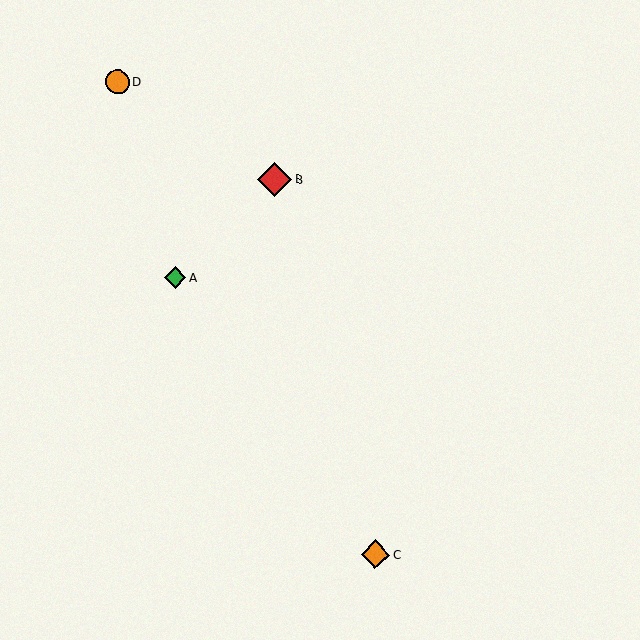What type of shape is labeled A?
Shape A is a green diamond.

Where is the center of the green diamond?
The center of the green diamond is at (175, 277).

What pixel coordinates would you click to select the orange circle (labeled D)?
Click at (117, 82) to select the orange circle D.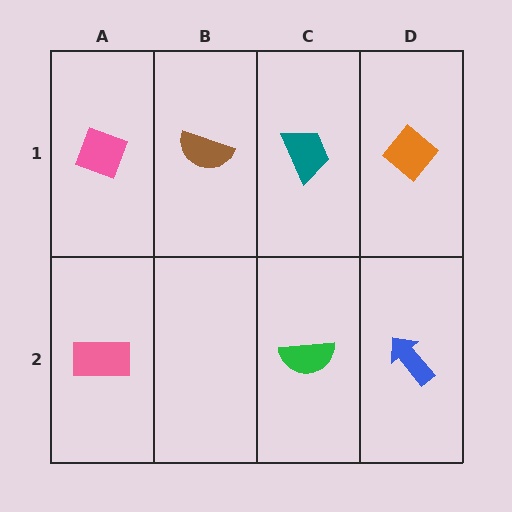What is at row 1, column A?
A pink diamond.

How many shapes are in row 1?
4 shapes.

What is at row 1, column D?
An orange diamond.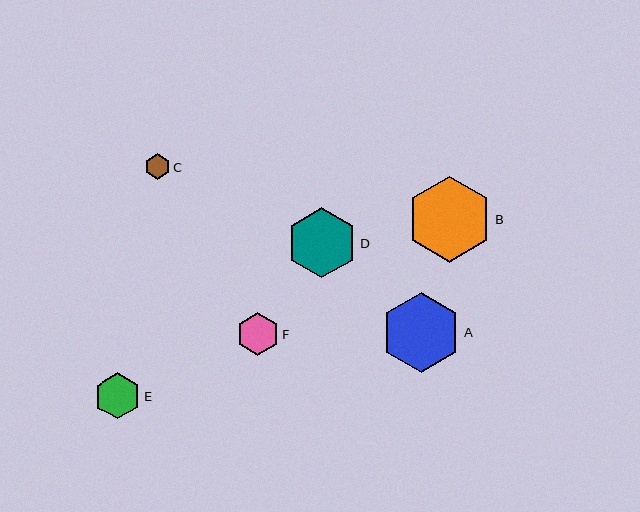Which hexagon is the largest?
Hexagon B is the largest with a size of approximately 86 pixels.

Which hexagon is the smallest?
Hexagon C is the smallest with a size of approximately 25 pixels.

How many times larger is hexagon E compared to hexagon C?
Hexagon E is approximately 1.8 times the size of hexagon C.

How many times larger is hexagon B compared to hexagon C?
Hexagon B is approximately 3.4 times the size of hexagon C.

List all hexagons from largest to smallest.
From largest to smallest: B, A, D, E, F, C.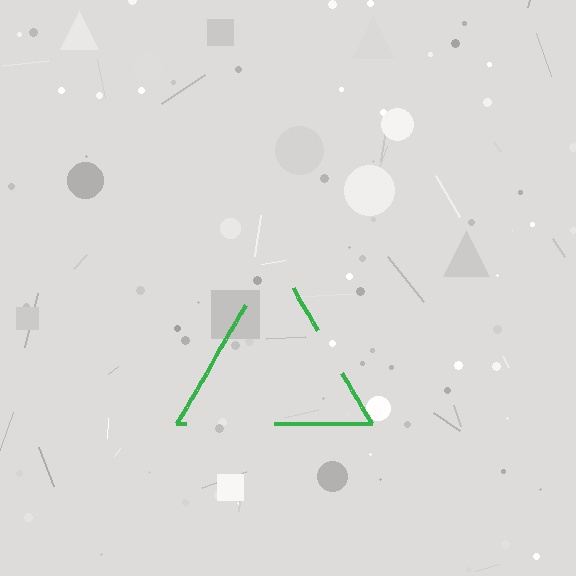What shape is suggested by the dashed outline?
The dashed outline suggests a triangle.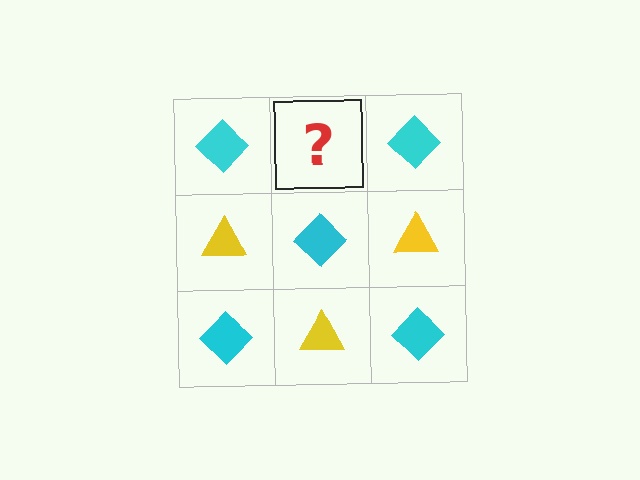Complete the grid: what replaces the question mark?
The question mark should be replaced with a yellow triangle.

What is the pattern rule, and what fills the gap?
The rule is that it alternates cyan diamond and yellow triangle in a checkerboard pattern. The gap should be filled with a yellow triangle.